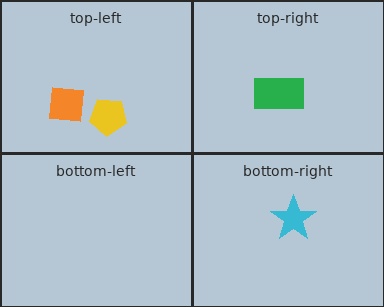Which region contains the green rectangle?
The top-right region.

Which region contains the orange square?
The top-left region.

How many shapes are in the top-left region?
2.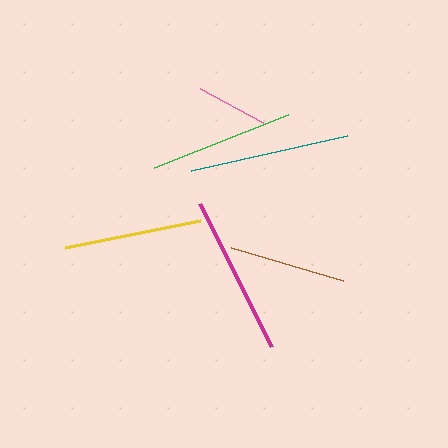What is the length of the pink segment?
The pink segment is approximately 71 pixels long.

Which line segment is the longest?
The teal line is the longest at approximately 160 pixels.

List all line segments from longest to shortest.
From longest to shortest: teal, magenta, green, yellow, brown, pink.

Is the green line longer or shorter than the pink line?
The green line is longer than the pink line.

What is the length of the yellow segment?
The yellow segment is approximately 137 pixels long.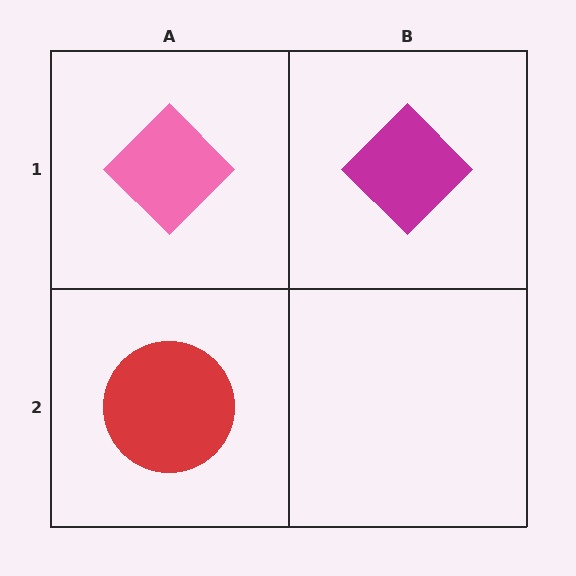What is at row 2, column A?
A red circle.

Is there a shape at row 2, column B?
No, that cell is empty.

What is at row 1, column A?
A pink diamond.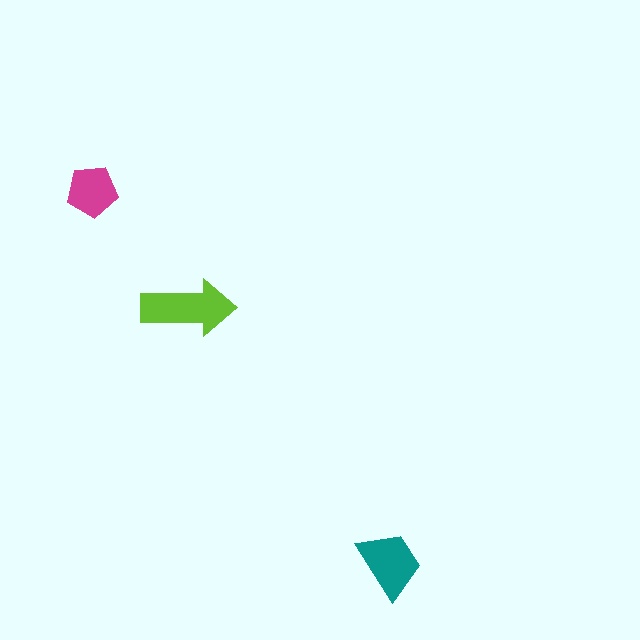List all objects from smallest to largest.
The magenta pentagon, the teal trapezoid, the lime arrow.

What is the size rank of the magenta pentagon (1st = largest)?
3rd.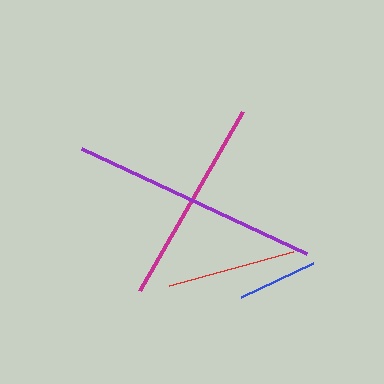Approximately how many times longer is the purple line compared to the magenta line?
The purple line is approximately 1.2 times the length of the magenta line.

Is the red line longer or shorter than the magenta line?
The magenta line is longer than the red line.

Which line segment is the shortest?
The blue line is the shortest at approximately 80 pixels.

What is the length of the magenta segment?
The magenta segment is approximately 206 pixels long.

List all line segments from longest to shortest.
From longest to shortest: purple, magenta, red, blue.